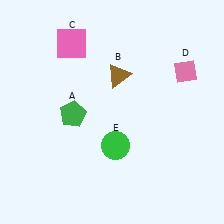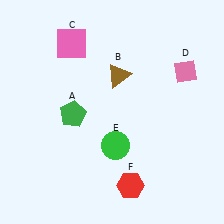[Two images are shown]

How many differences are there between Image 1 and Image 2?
There is 1 difference between the two images.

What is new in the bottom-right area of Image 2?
A red hexagon (F) was added in the bottom-right area of Image 2.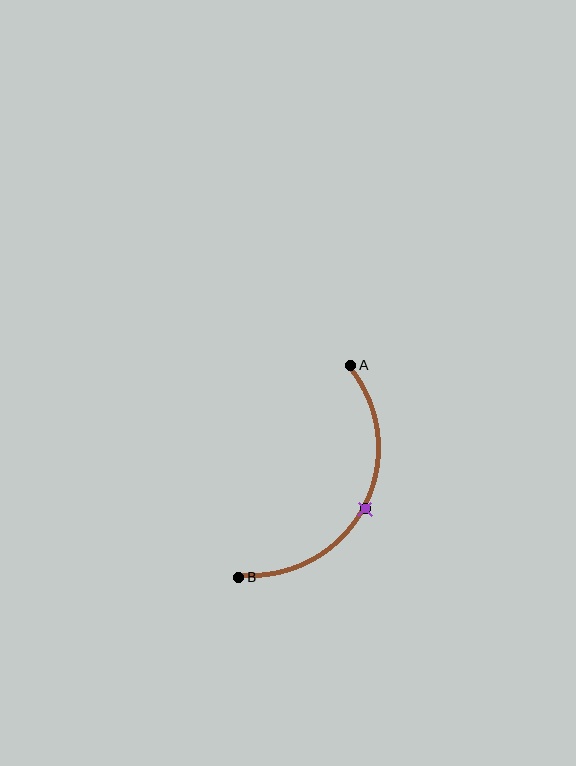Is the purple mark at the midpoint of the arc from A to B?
Yes. The purple mark lies on the arc at equal arc-length from both A and B — it is the arc midpoint.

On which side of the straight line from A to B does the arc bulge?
The arc bulges to the right of the straight line connecting A and B.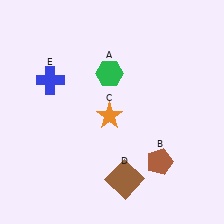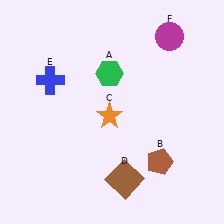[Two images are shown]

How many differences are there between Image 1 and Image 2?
There is 1 difference between the two images.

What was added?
A magenta circle (F) was added in Image 2.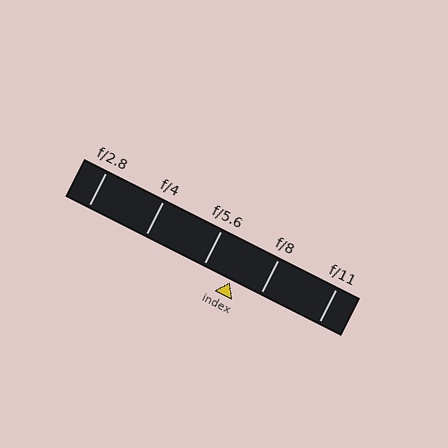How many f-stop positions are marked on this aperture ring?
There are 5 f-stop positions marked.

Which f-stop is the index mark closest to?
The index mark is closest to f/5.6.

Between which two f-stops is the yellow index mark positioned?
The index mark is between f/5.6 and f/8.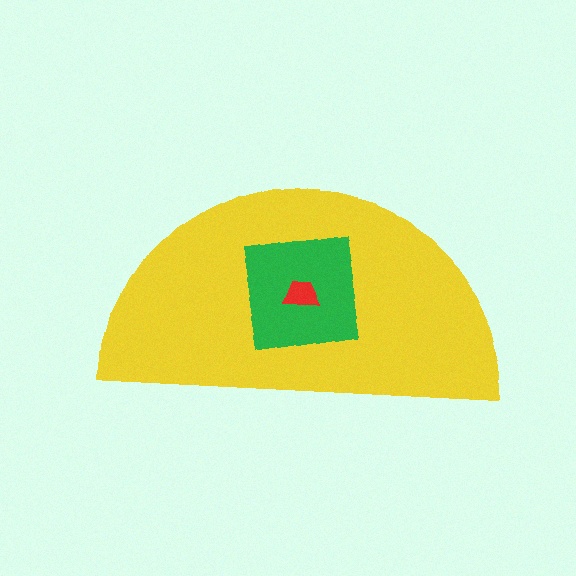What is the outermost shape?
The yellow semicircle.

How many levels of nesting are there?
3.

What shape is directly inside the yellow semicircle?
The green square.